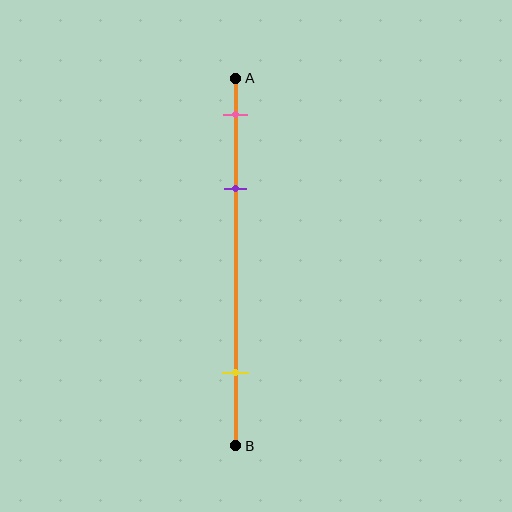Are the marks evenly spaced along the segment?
No, the marks are not evenly spaced.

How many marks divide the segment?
There are 3 marks dividing the segment.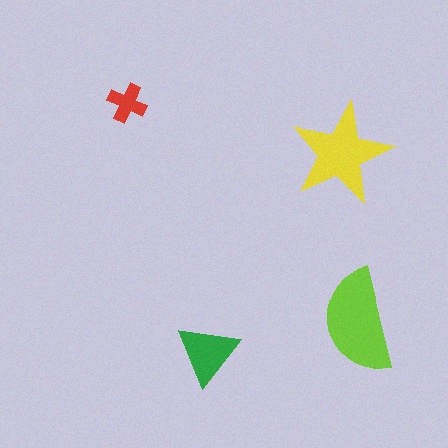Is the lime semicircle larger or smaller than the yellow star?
Larger.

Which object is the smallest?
The red cross.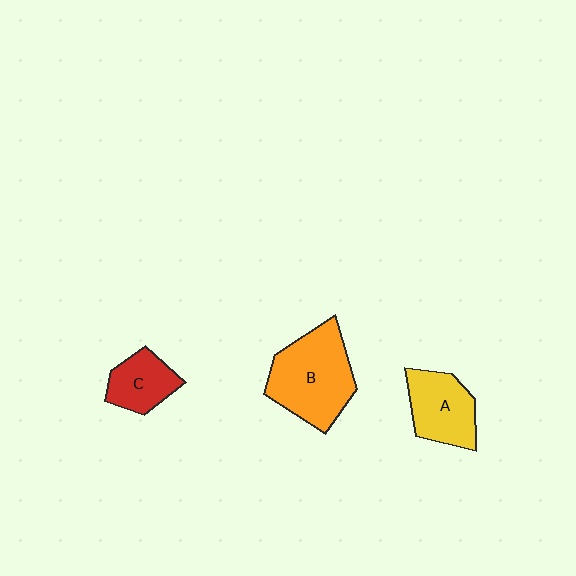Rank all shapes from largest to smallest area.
From largest to smallest: B (orange), A (yellow), C (red).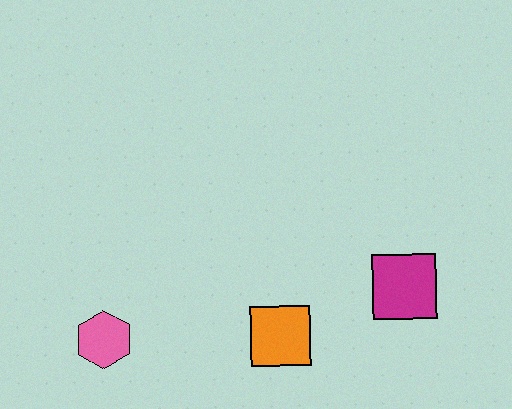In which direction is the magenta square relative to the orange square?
The magenta square is to the right of the orange square.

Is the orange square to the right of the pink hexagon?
Yes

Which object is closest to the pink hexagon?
The orange square is closest to the pink hexagon.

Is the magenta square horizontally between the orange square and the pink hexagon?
No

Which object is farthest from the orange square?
The pink hexagon is farthest from the orange square.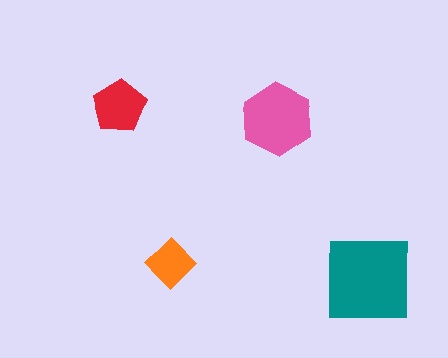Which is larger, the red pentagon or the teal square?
The teal square.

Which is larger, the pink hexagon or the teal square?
The teal square.